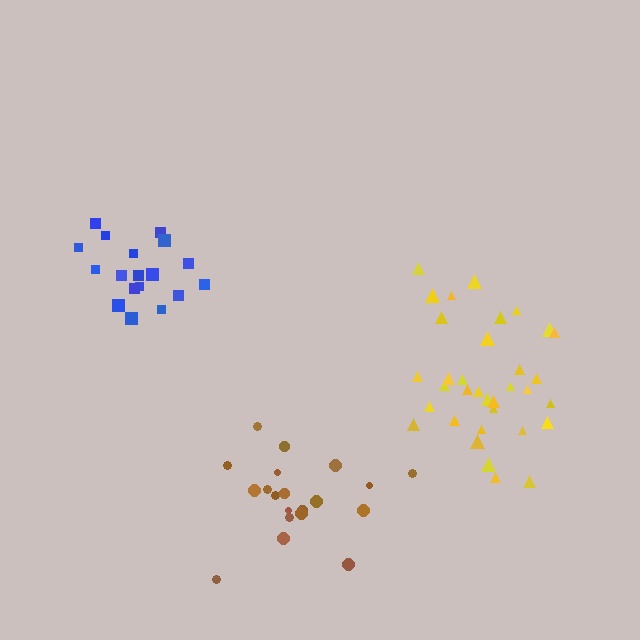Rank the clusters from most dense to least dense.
blue, yellow, brown.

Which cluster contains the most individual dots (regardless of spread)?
Yellow (34).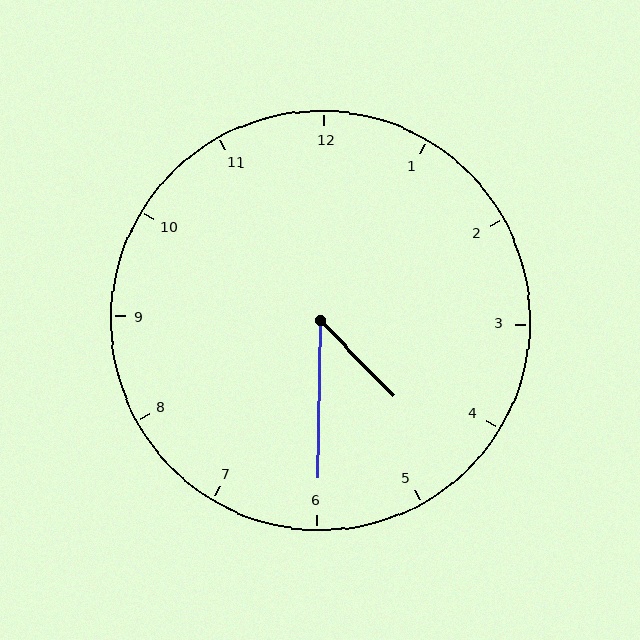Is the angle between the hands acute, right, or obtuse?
It is acute.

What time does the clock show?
4:30.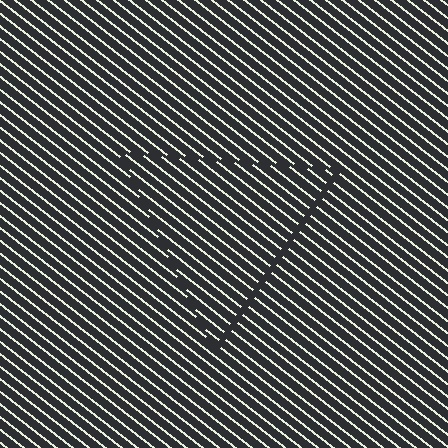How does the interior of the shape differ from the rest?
The interior of the shape contains the same grating, shifted by half a period — the contour is defined by the phase discontinuity where line-ends from the inner and outer gratings abut.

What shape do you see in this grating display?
An illusory triangle. The interior of the shape contains the same grating, shifted by half a period — the contour is defined by the phase discontinuity where line-ends from the inner and outer gratings abut.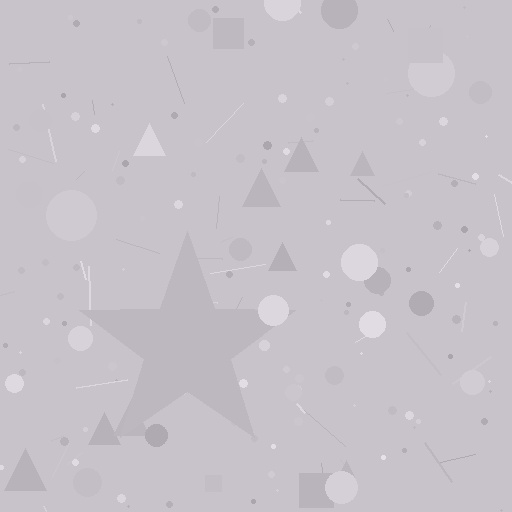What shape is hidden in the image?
A star is hidden in the image.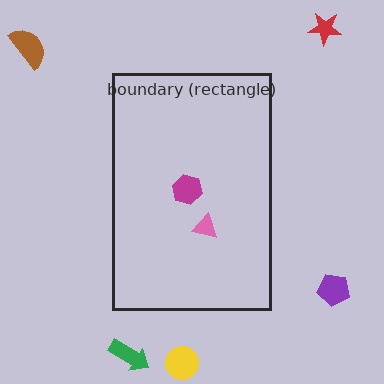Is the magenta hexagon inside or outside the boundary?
Inside.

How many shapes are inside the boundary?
2 inside, 5 outside.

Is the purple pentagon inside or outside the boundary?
Outside.